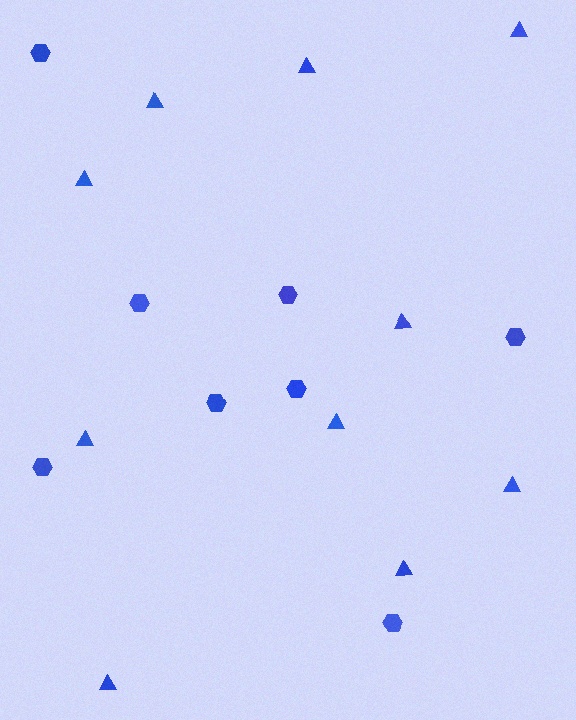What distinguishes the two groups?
There are 2 groups: one group of triangles (10) and one group of hexagons (8).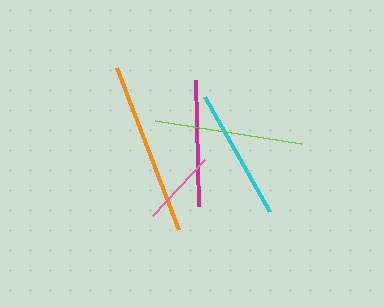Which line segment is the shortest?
The pink line is the shortest at approximately 76 pixels.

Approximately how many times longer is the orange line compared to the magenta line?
The orange line is approximately 1.4 times the length of the magenta line.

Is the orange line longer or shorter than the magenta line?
The orange line is longer than the magenta line.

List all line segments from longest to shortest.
From longest to shortest: orange, lime, cyan, magenta, pink.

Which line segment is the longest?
The orange line is the longest at approximately 173 pixels.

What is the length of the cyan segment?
The cyan segment is approximately 132 pixels long.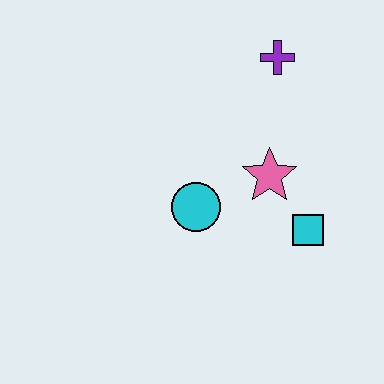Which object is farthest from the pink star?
The purple cross is farthest from the pink star.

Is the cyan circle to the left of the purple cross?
Yes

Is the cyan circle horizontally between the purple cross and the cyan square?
No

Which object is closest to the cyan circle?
The pink star is closest to the cyan circle.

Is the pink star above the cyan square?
Yes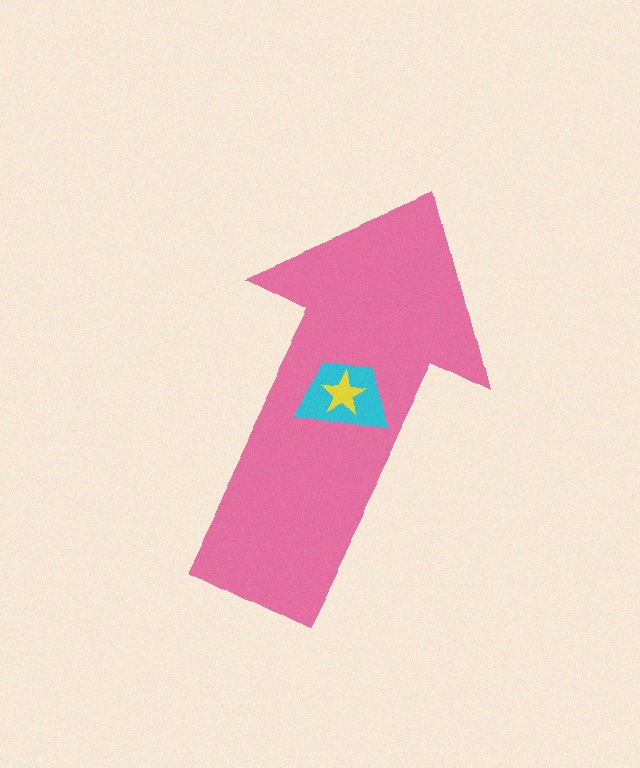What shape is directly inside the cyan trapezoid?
The yellow star.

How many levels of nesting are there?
3.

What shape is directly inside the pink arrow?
The cyan trapezoid.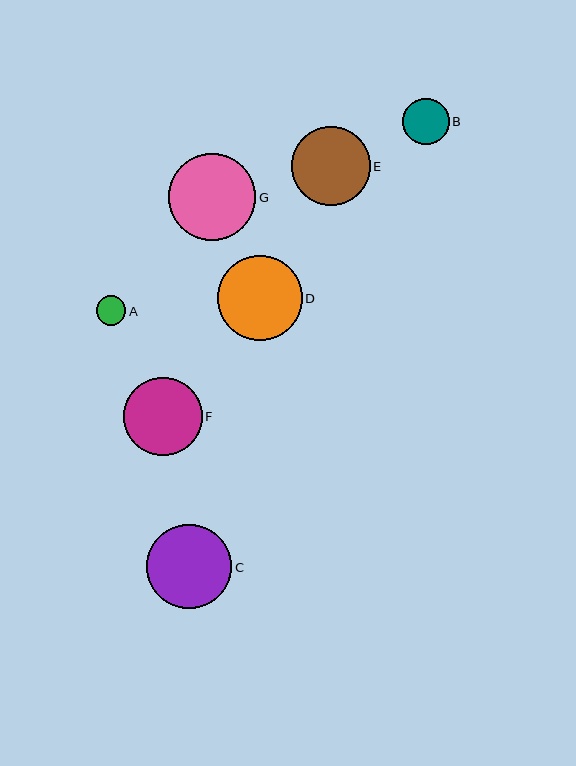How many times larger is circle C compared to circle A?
Circle C is approximately 2.9 times the size of circle A.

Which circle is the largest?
Circle G is the largest with a size of approximately 87 pixels.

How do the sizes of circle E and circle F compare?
Circle E and circle F are approximately the same size.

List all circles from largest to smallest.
From largest to smallest: G, D, C, E, F, B, A.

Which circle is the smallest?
Circle A is the smallest with a size of approximately 29 pixels.